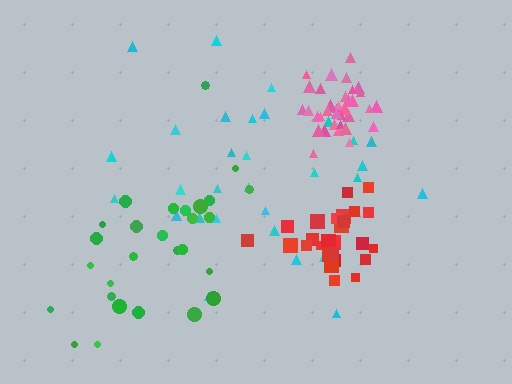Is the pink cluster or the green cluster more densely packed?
Pink.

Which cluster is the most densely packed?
Pink.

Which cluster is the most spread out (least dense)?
Cyan.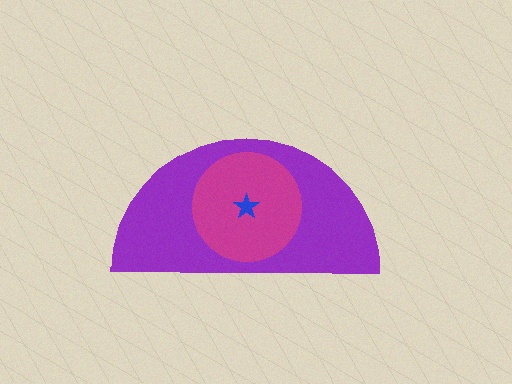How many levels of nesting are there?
3.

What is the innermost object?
The blue star.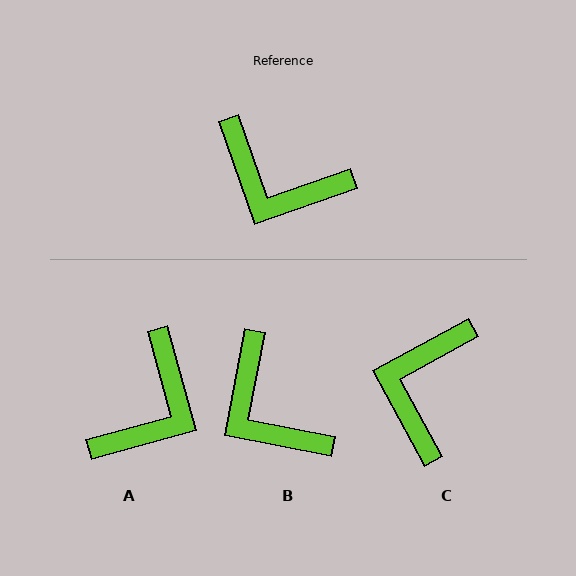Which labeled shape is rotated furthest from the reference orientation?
A, about 86 degrees away.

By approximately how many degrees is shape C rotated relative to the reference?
Approximately 81 degrees clockwise.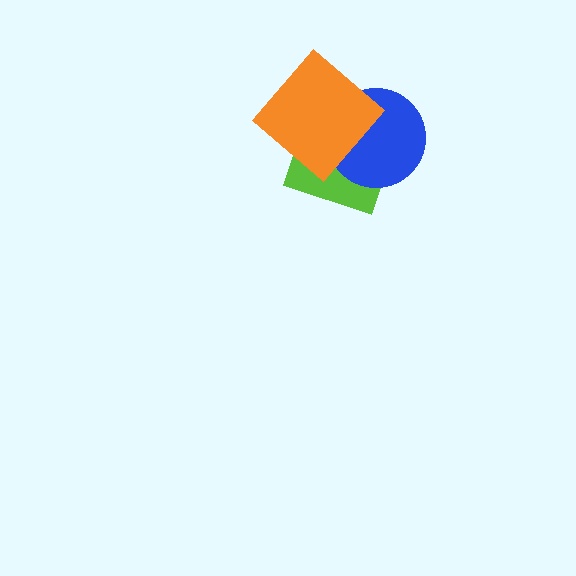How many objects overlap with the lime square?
2 objects overlap with the lime square.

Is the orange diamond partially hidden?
No, no other shape covers it.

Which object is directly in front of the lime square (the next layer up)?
The blue circle is directly in front of the lime square.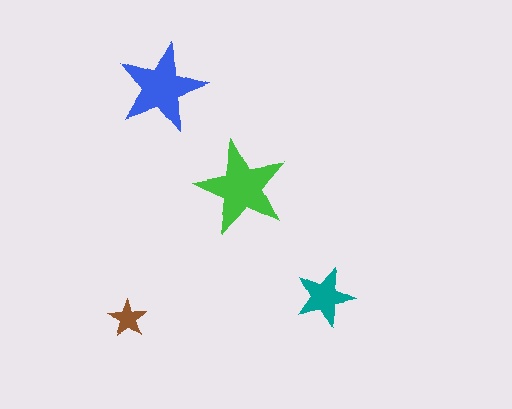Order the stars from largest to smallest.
the green one, the blue one, the teal one, the brown one.